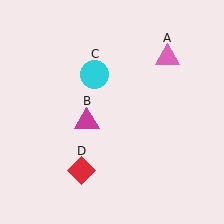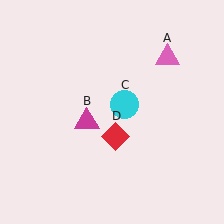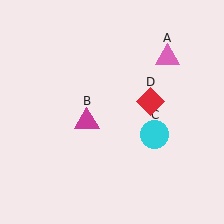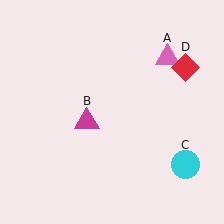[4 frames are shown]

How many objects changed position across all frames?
2 objects changed position: cyan circle (object C), red diamond (object D).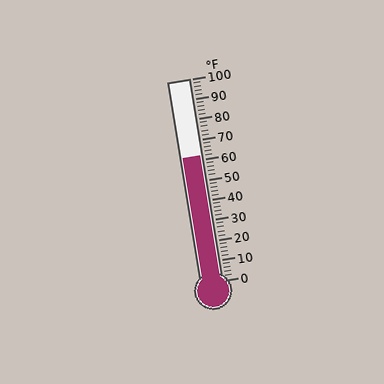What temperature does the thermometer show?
The thermometer shows approximately 62°F.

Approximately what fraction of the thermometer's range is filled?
The thermometer is filled to approximately 60% of its range.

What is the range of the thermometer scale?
The thermometer scale ranges from 0°F to 100°F.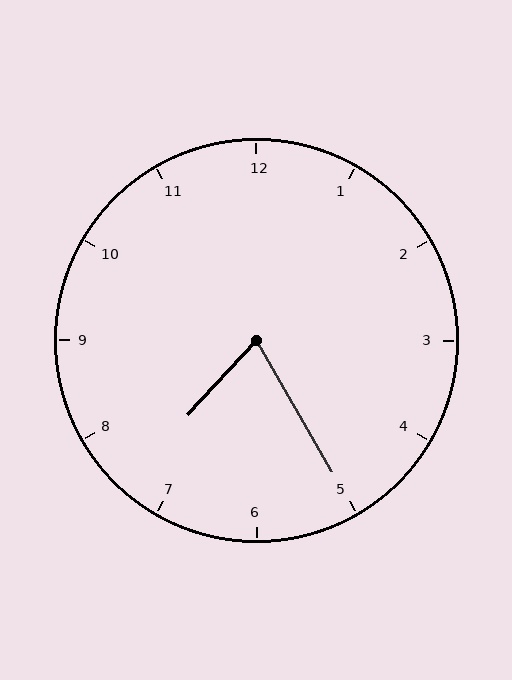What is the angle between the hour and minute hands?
Approximately 72 degrees.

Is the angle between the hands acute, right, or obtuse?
It is acute.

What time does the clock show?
7:25.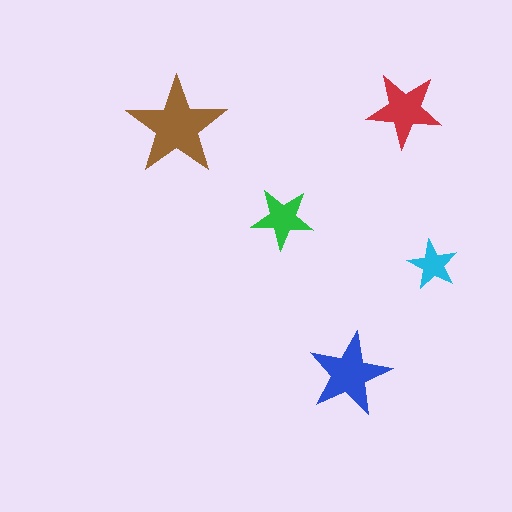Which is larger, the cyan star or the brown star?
The brown one.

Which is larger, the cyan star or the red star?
The red one.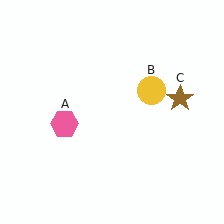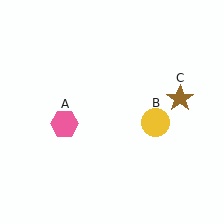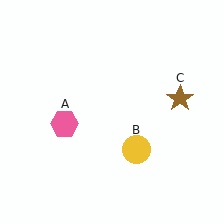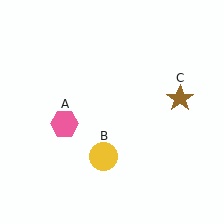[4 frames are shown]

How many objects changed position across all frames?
1 object changed position: yellow circle (object B).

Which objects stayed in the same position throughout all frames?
Pink hexagon (object A) and brown star (object C) remained stationary.